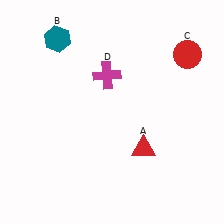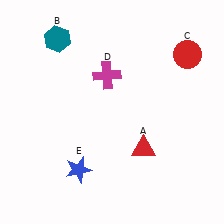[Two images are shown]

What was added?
A blue star (E) was added in Image 2.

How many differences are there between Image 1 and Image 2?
There is 1 difference between the two images.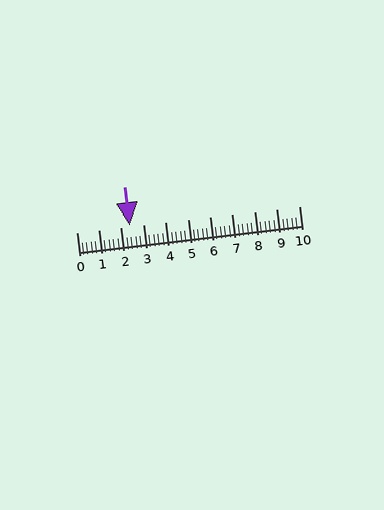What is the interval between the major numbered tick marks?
The major tick marks are spaced 1 units apart.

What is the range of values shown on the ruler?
The ruler shows values from 0 to 10.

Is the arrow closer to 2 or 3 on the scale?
The arrow is closer to 2.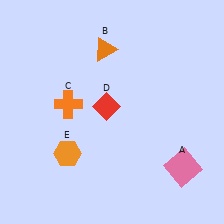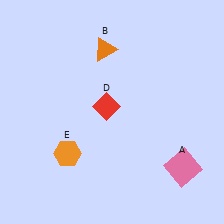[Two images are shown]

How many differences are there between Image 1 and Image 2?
There is 1 difference between the two images.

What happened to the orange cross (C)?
The orange cross (C) was removed in Image 2. It was in the top-left area of Image 1.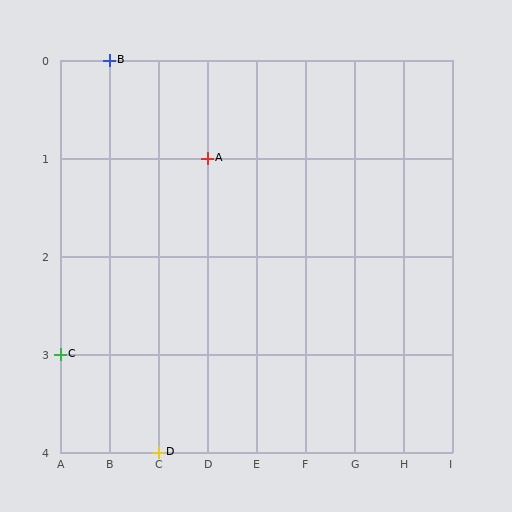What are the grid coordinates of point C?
Point C is at grid coordinates (A, 3).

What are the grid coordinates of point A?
Point A is at grid coordinates (D, 1).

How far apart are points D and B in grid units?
Points D and B are 1 column and 4 rows apart (about 4.1 grid units diagonally).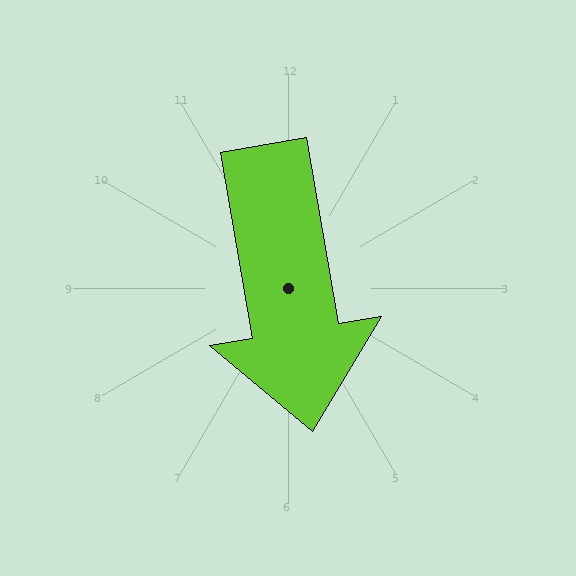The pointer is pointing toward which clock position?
Roughly 6 o'clock.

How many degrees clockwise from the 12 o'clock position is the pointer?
Approximately 170 degrees.